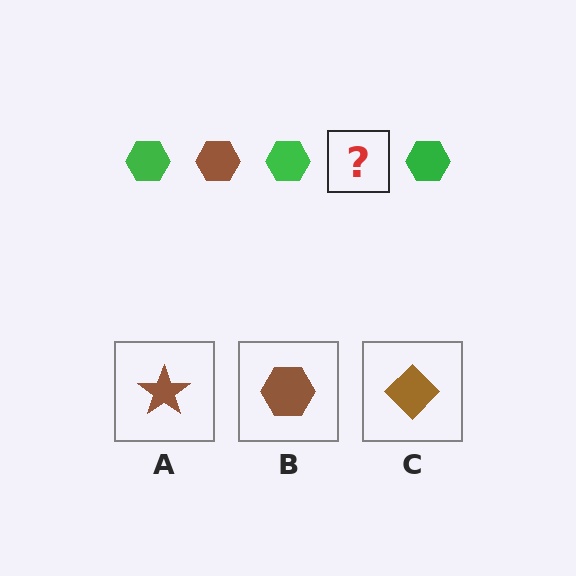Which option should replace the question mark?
Option B.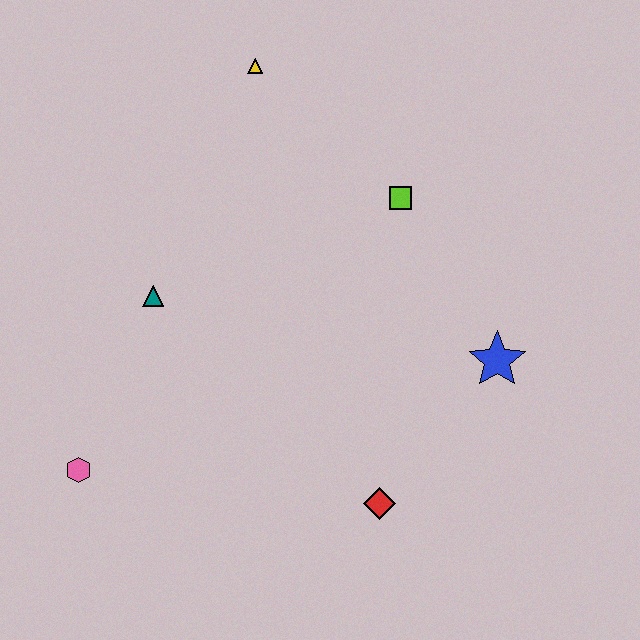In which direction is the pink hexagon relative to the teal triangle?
The pink hexagon is below the teal triangle.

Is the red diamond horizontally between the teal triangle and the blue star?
Yes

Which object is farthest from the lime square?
The pink hexagon is farthest from the lime square.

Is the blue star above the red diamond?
Yes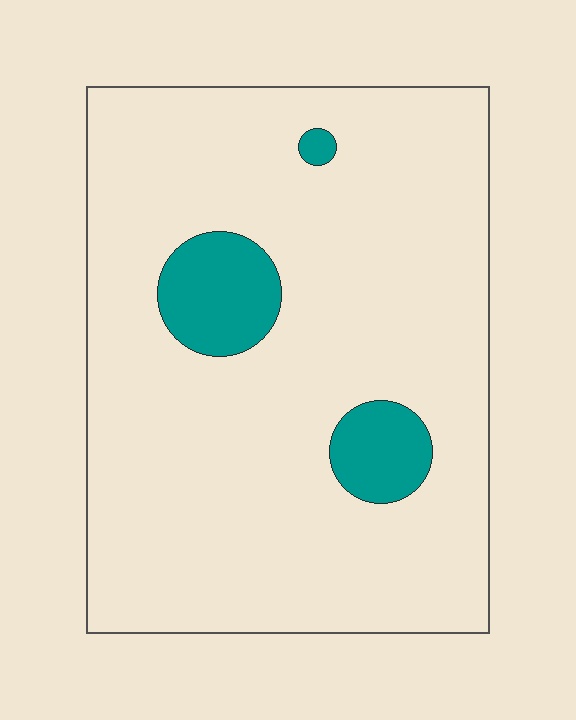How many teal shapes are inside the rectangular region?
3.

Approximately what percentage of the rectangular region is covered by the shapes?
Approximately 10%.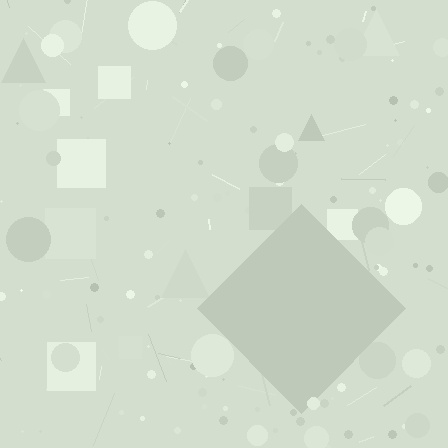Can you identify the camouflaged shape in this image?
The camouflaged shape is a diamond.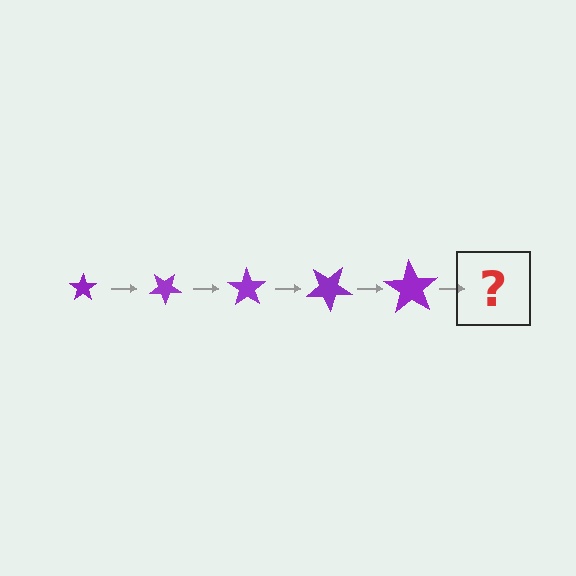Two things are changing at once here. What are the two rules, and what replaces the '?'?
The two rules are that the star grows larger each step and it rotates 35 degrees each step. The '?' should be a star, larger than the previous one and rotated 175 degrees from the start.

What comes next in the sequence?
The next element should be a star, larger than the previous one and rotated 175 degrees from the start.